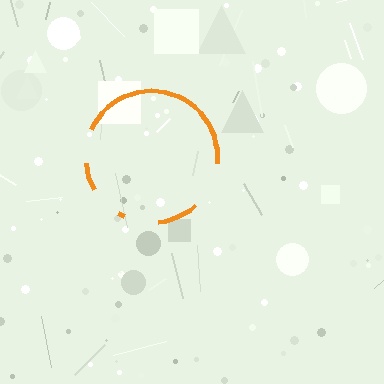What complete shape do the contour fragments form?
The contour fragments form a circle.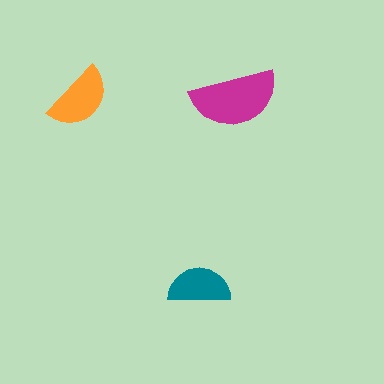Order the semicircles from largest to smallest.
the magenta one, the orange one, the teal one.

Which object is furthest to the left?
The orange semicircle is leftmost.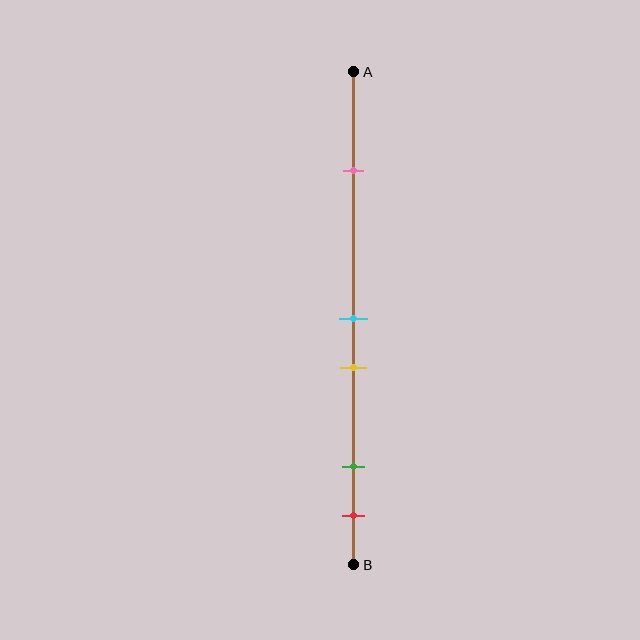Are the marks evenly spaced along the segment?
No, the marks are not evenly spaced.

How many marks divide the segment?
There are 5 marks dividing the segment.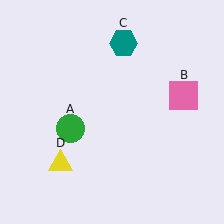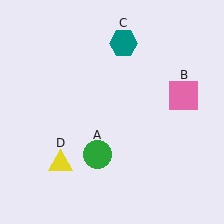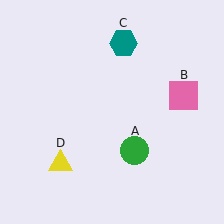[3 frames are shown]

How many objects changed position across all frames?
1 object changed position: green circle (object A).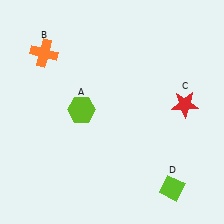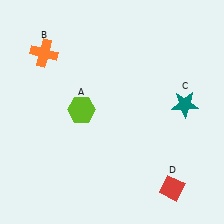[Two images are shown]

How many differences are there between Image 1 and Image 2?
There are 2 differences between the two images.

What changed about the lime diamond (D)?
In Image 1, D is lime. In Image 2, it changed to red.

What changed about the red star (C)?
In Image 1, C is red. In Image 2, it changed to teal.